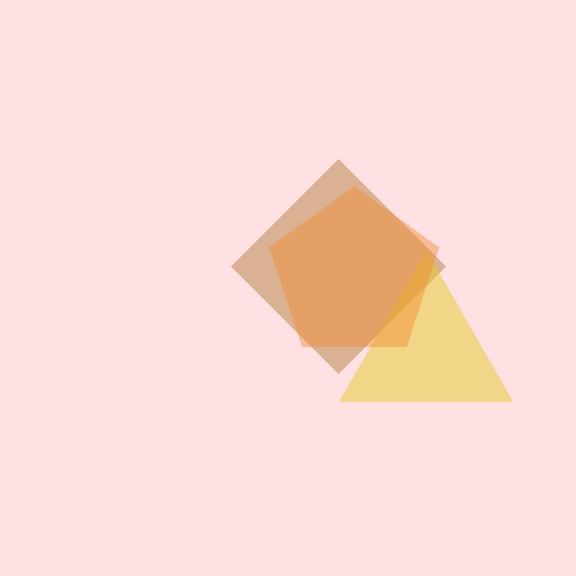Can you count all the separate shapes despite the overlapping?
Yes, there are 3 separate shapes.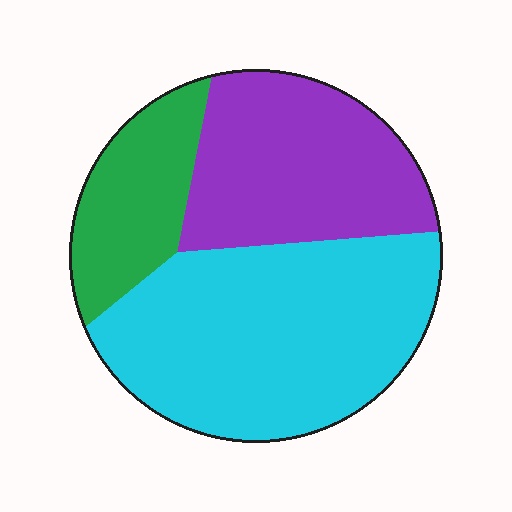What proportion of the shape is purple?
Purple takes up about one third (1/3) of the shape.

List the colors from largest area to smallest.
From largest to smallest: cyan, purple, green.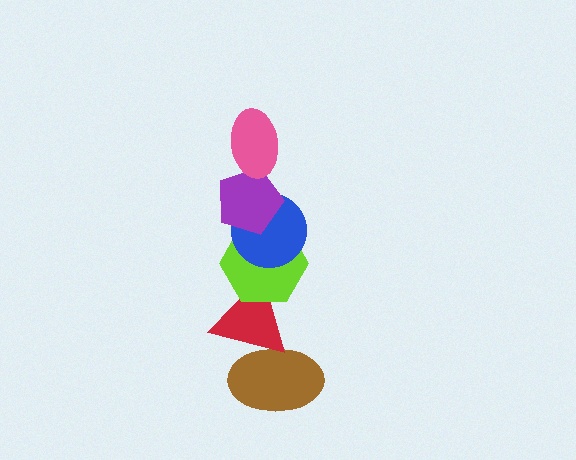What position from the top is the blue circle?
The blue circle is 3rd from the top.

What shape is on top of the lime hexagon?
The blue circle is on top of the lime hexagon.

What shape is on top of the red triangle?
The lime hexagon is on top of the red triangle.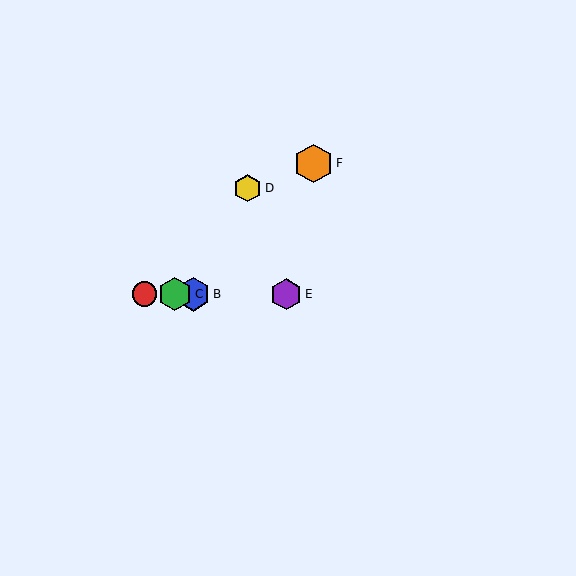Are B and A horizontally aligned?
Yes, both are at y≈294.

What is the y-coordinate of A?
Object A is at y≈294.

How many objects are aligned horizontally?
4 objects (A, B, C, E) are aligned horizontally.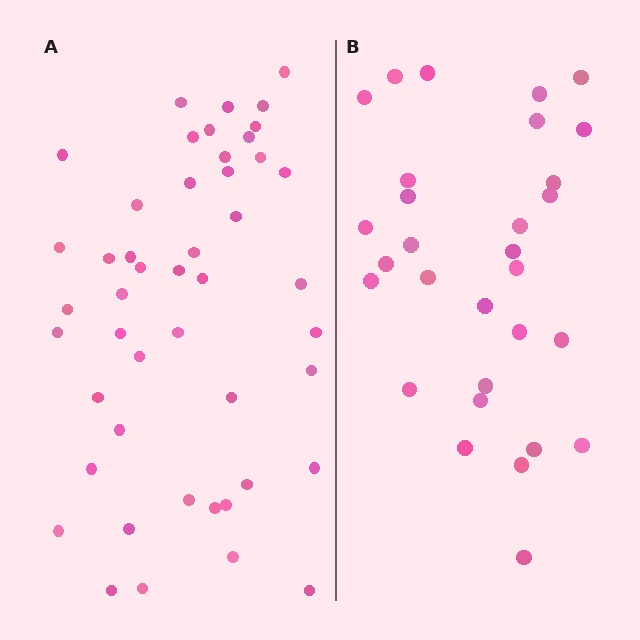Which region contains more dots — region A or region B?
Region A (the left region) has more dots.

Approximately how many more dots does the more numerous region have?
Region A has approximately 15 more dots than region B.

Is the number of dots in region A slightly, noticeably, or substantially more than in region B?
Region A has substantially more. The ratio is roughly 1.6 to 1.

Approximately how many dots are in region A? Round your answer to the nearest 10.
About 50 dots. (The exact count is 47, which rounds to 50.)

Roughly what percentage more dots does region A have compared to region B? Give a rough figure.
About 55% more.